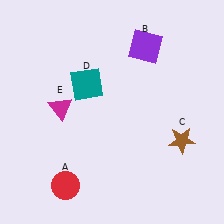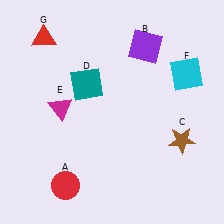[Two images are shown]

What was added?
A cyan square (F), a red triangle (G) were added in Image 2.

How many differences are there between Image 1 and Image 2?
There are 2 differences between the two images.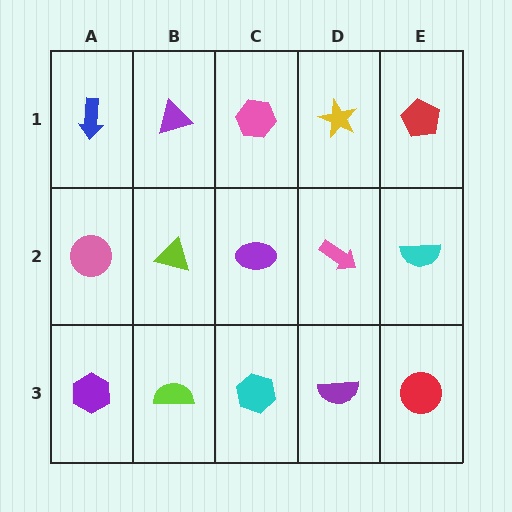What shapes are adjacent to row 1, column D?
A pink arrow (row 2, column D), a pink hexagon (row 1, column C), a red pentagon (row 1, column E).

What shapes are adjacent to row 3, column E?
A cyan semicircle (row 2, column E), a purple semicircle (row 3, column D).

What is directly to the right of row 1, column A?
A purple triangle.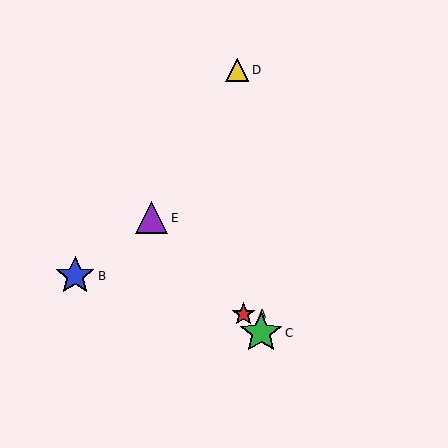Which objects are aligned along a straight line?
Objects A, C, E are aligned along a straight line.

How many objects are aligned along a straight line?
3 objects (A, C, E) are aligned along a straight line.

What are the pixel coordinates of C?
Object C is at (261, 333).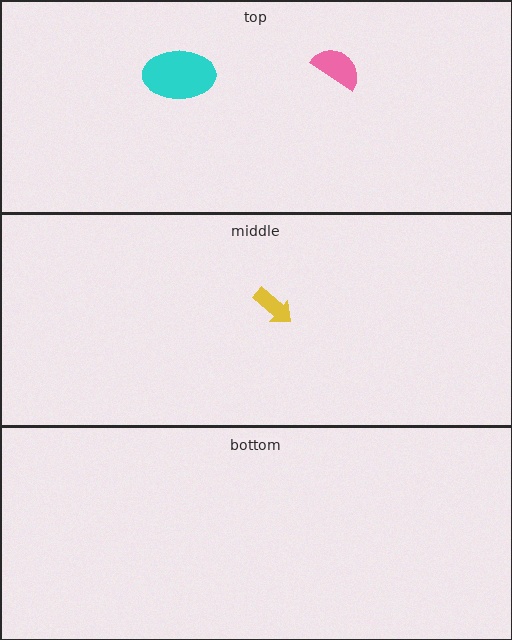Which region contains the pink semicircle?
The top region.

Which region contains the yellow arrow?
The middle region.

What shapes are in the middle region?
The yellow arrow.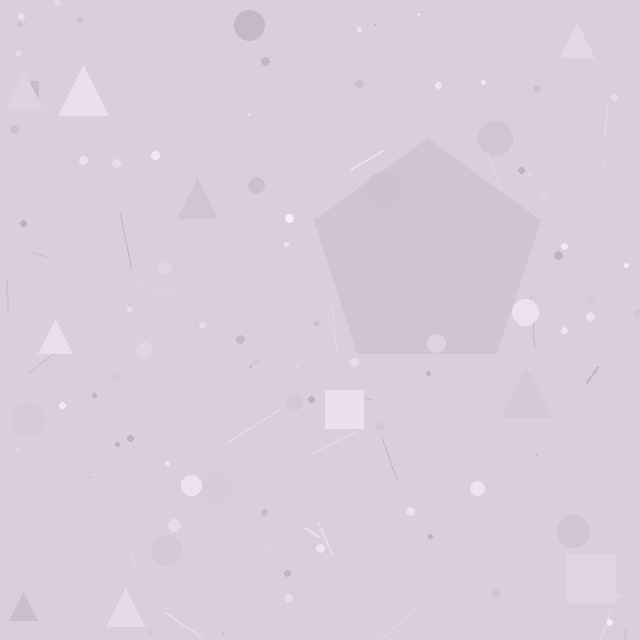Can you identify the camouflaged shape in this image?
The camouflaged shape is a pentagon.